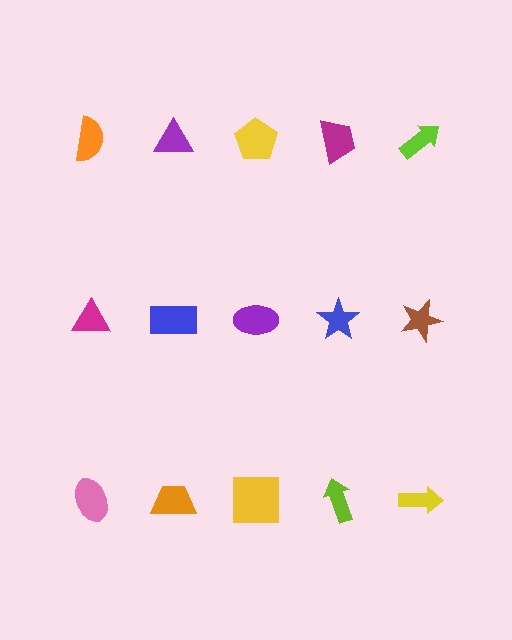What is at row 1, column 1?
An orange semicircle.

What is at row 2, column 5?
A brown star.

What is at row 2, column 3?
A purple ellipse.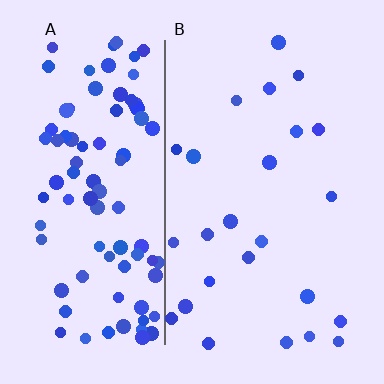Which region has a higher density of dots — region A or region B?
A (the left).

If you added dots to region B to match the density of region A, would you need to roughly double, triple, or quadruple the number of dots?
Approximately quadruple.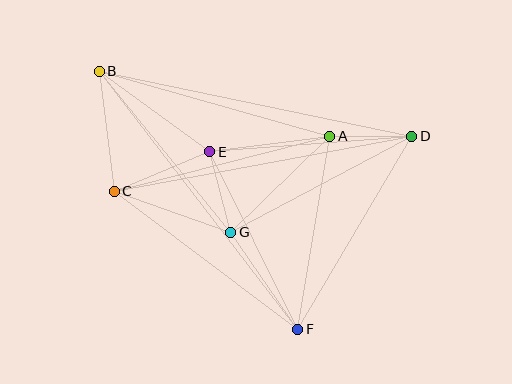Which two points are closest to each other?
Points A and D are closest to each other.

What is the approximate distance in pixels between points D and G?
The distance between D and G is approximately 205 pixels.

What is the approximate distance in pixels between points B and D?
The distance between B and D is approximately 319 pixels.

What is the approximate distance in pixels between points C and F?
The distance between C and F is approximately 230 pixels.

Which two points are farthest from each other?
Points B and F are farthest from each other.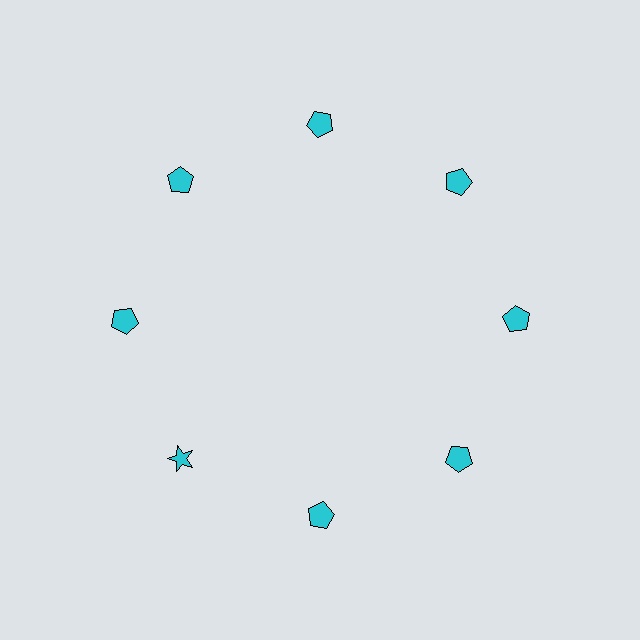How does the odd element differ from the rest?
It has a different shape: star instead of pentagon.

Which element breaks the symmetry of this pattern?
The cyan star at roughly the 8 o'clock position breaks the symmetry. All other shapes are cyan pentagons.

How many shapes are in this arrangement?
There are 8 shapes arranged in a ring pattern.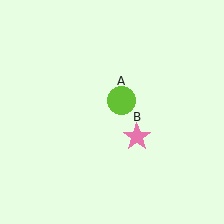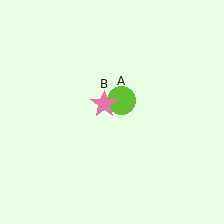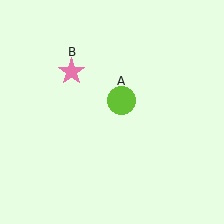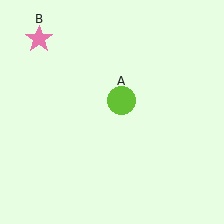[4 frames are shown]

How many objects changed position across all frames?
1 object changed position: pink star (object B).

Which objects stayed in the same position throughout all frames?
Lime circle (object A) remained stationary.